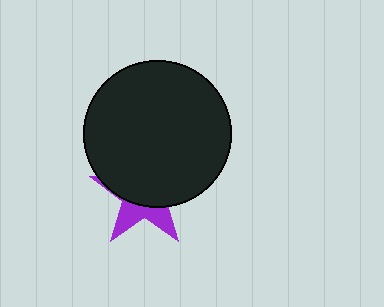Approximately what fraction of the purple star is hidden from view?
Roughly 66% of the purple star is hidden behind the black circle.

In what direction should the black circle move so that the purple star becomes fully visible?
The black circle should move up. That is the shortest direction to clear the overlap and leave the purple star fully visible.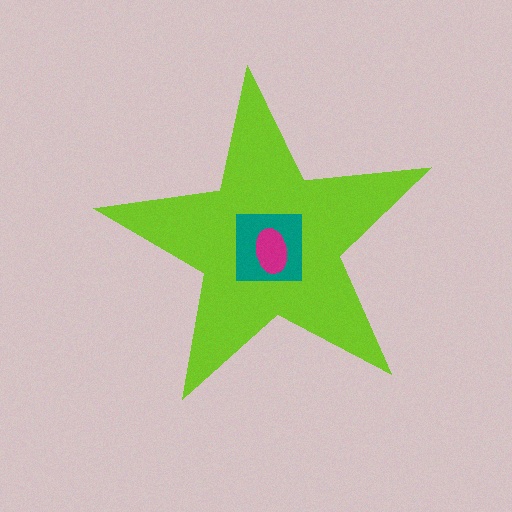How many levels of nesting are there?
3.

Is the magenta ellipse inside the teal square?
Yes.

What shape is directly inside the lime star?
The teal square.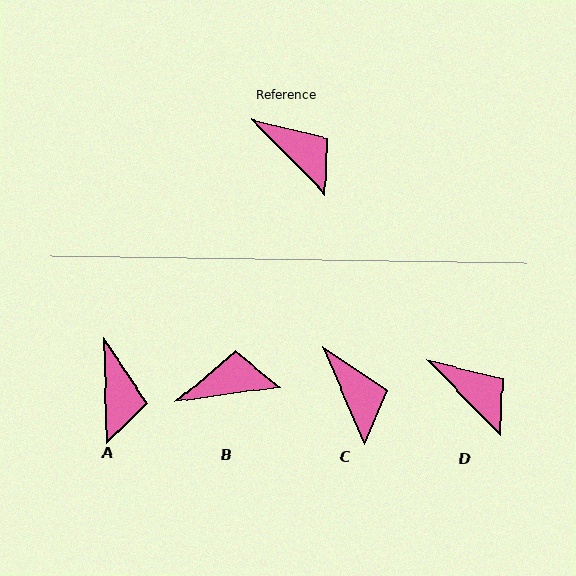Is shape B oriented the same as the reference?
No, it is off by about 54 degrees.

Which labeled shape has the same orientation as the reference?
D.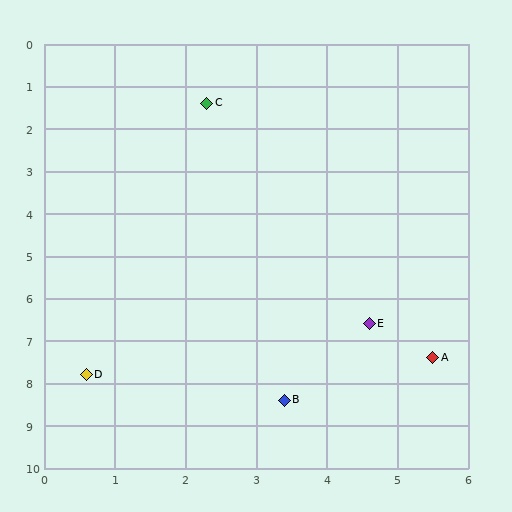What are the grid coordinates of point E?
Point E is at approximately (4.6, 6.6).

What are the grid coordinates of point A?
Point A is at approximately (5.5, 7.4).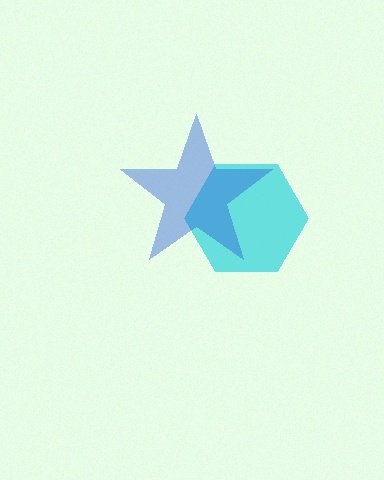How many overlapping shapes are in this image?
There are 2 overlapping shapes in the image.